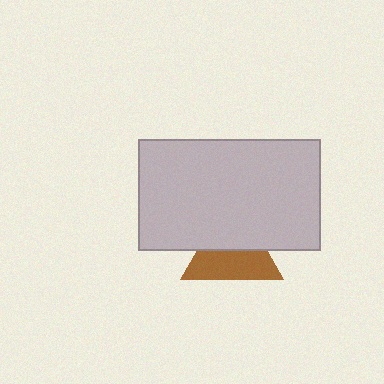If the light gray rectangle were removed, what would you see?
You would see the complete brown triangle.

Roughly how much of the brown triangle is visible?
About half of it is visible (roughly 53%).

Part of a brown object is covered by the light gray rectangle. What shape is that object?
It is a triangle.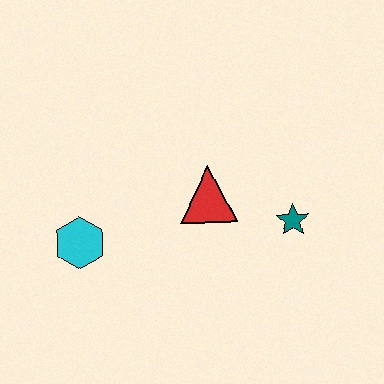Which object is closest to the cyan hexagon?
The red triangle is closest to the cyan hexagon.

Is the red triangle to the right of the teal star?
No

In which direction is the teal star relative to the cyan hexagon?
The teal star is to the right of the cyan hexagon.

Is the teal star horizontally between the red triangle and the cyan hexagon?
No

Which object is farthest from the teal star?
The cyan hexagon is farthest from the teal star.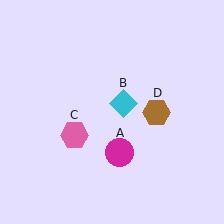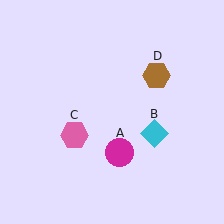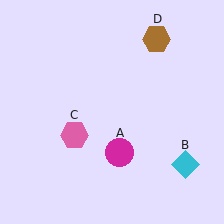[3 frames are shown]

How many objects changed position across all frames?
2 objects changed position: cyan diamond (object B), brown hexagon (object D).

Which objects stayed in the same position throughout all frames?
Magenta circle (object A) and pink hexagon (object C) remained stationary.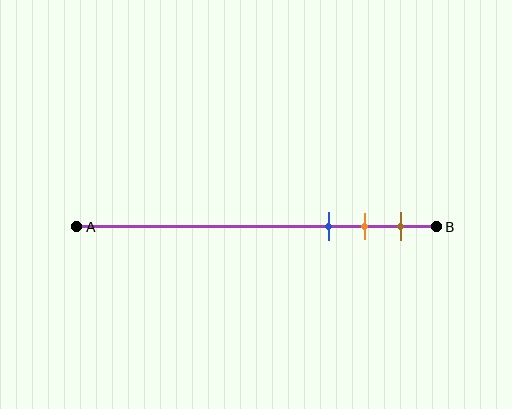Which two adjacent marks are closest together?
The orange and brown marks are the closest adjacent pair.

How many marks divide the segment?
There are 3 marks dividing the segment.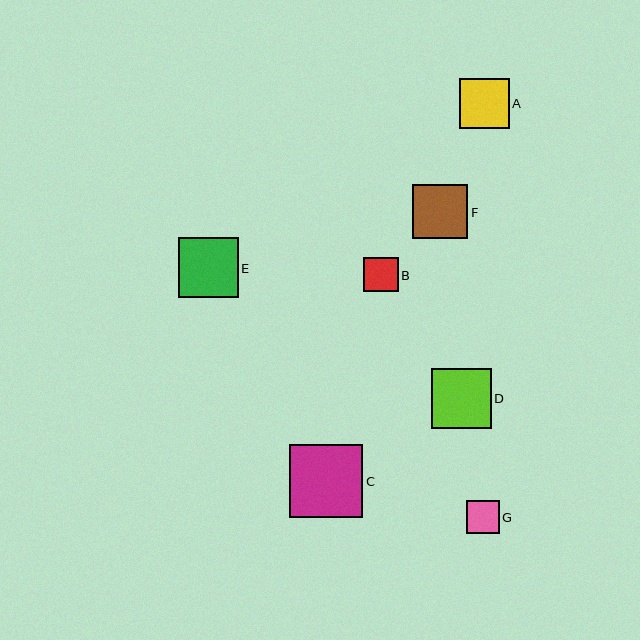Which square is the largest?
Square C is the largest with a size of approximately 73 pixels.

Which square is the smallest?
Square G is the smallest with a size of approximately 32 pixels.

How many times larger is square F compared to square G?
Square F is approximately 1.7 times the size of square G.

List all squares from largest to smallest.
From largest to smallest: C, D, E, F, A, B, G.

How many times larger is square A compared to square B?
Square A is approximately 1.5 times the size of square B.